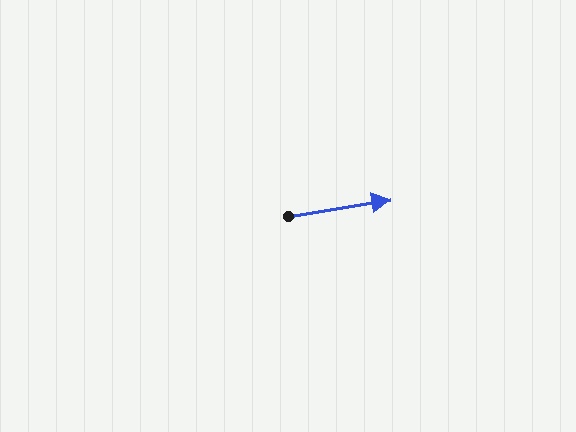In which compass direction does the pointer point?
East.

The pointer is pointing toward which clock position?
Roughly 3 o'clock.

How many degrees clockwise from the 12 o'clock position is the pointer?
Approximately 81 degrees.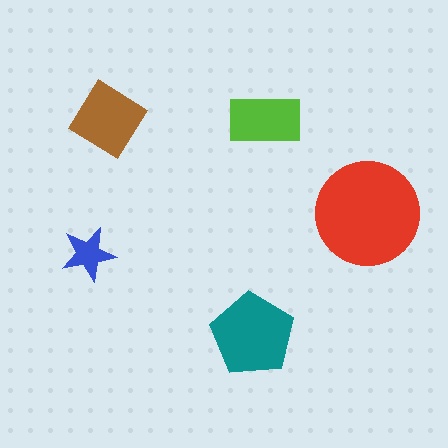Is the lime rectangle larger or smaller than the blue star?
Larger.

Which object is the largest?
The red circle.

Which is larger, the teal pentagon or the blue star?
The teal pentagon.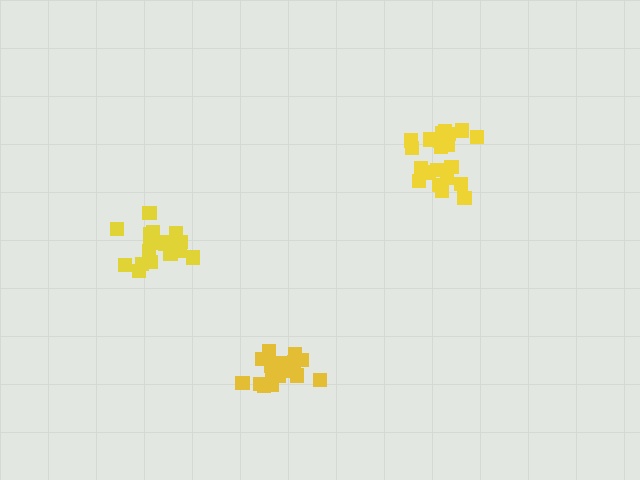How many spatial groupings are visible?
There are 3 spatial groupings.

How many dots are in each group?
Group 1: 18 dots, Group 2: 19 dots, Group 3: 21 dots (58 total).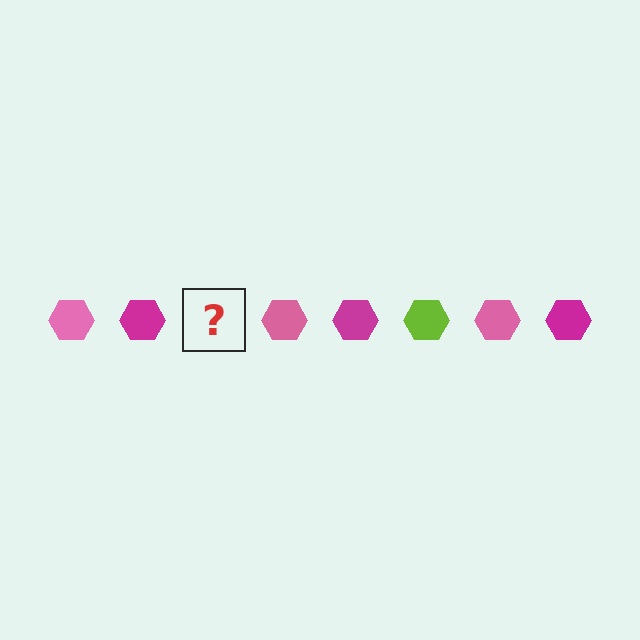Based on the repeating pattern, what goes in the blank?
The blank should be a lime hexagon.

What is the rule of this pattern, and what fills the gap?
The rule is that the pattern cycles through pink, magenta, lime hexagons. The gap should be filled with a lime hexagon.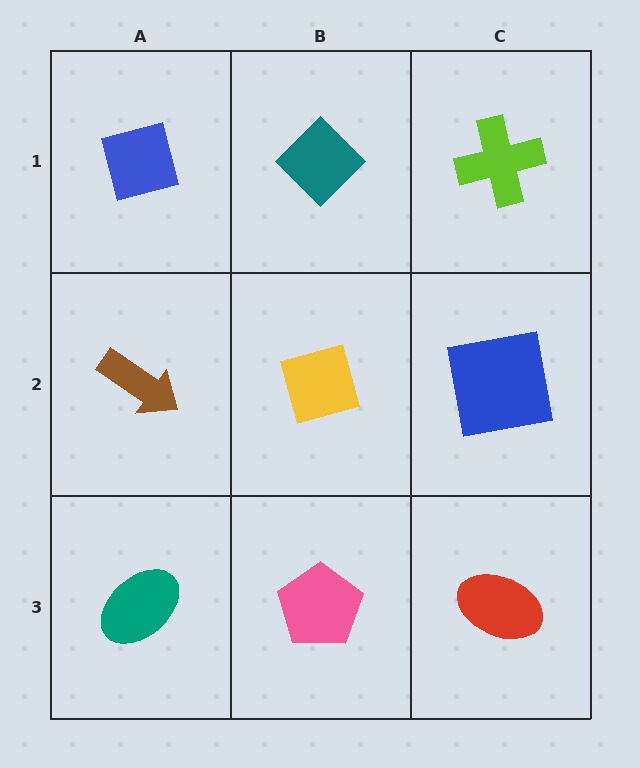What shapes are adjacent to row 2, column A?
A blue square (row 1, column A), a teal ellipse (row 3, column A), a yellow diamond (row 2, column B).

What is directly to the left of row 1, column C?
A teal diamond.